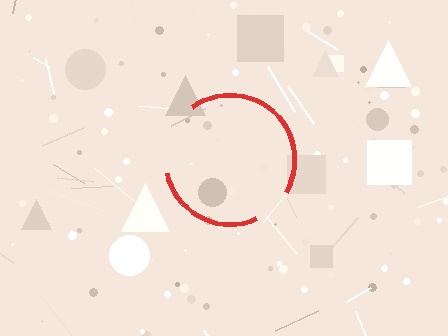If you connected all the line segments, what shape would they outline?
They would outline a circle.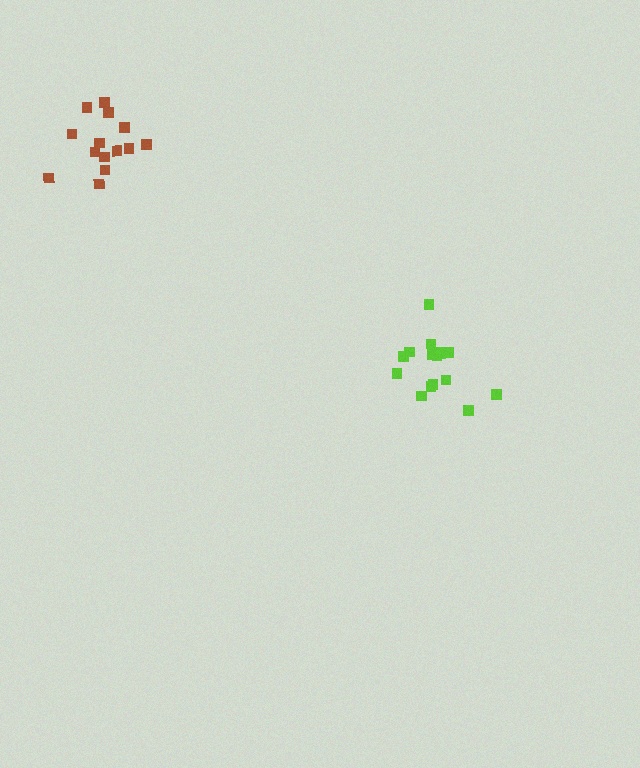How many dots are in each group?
Group 1: 14 dots, Group 2: 16 dots (30 total).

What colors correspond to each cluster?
The clusters are colored: brown, lime.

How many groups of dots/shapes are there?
There are 2 groups.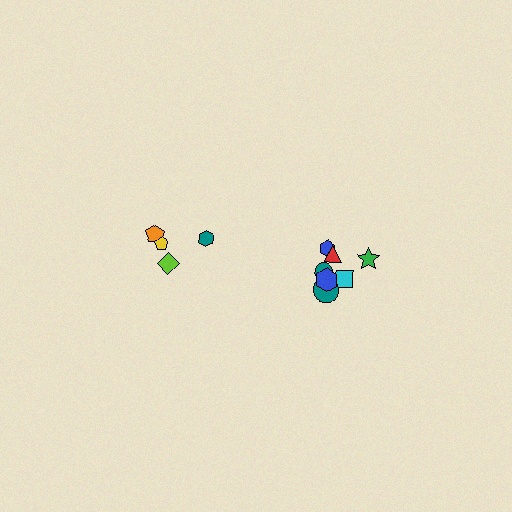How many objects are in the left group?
There are 4 objects.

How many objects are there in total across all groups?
There are 11 objects.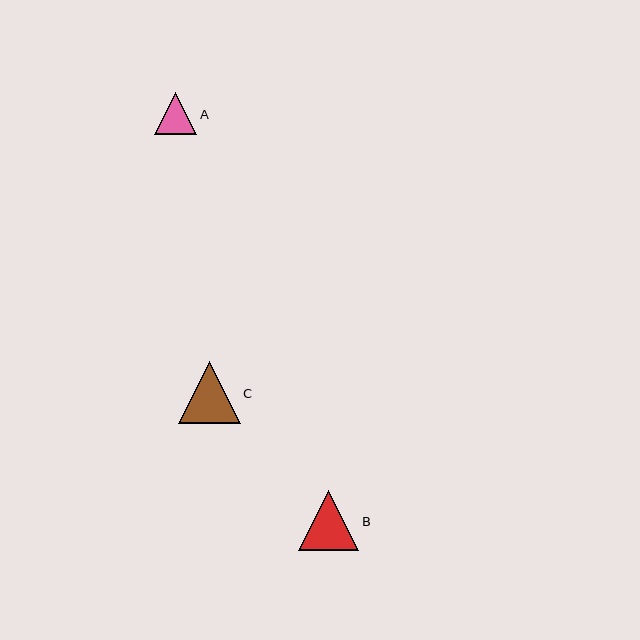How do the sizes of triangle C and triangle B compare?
Triangle C and triangle B are approximately the same size.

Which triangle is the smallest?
Triangle A is the smallest with a size of approximately 42 pixels.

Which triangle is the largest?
Triangle C is the largest with a size of approximately 62 pixels.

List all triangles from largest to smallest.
From largest to smallest: C, B, A.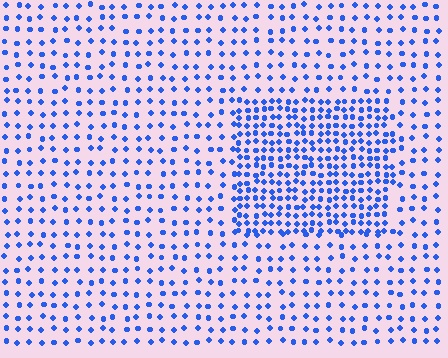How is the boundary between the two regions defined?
The boundary is defined by a change in element density (approximately 2.2x ratio). All elements are the same color, size, and shape.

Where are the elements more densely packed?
The elements are more densely packed inside the rectangle boundary.